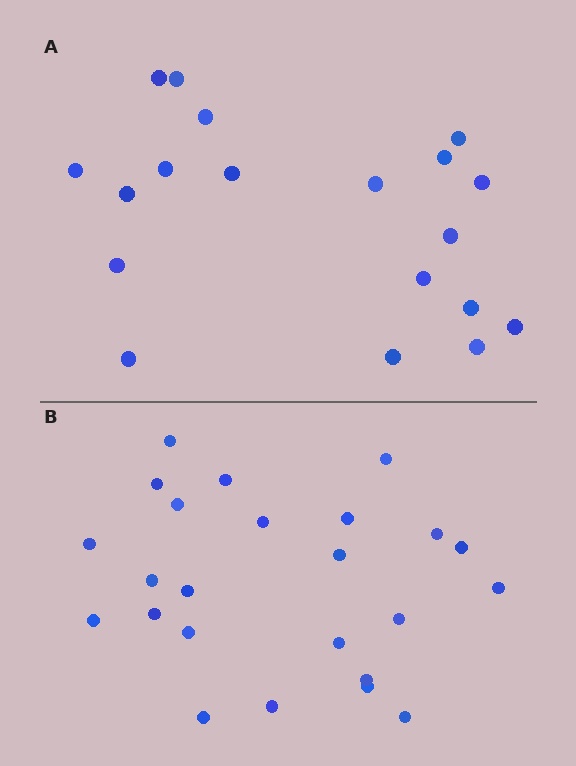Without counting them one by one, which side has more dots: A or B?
Region B (the bottom region) has more dots.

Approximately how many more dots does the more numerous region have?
Region B has about 5 more dots than region A.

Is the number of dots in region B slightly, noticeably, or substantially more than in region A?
Region B has noticeably more, but not dramatically so. The ratio is roughly 1.3 to 1.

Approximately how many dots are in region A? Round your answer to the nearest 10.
About 20 dots. (The exact count is 19, which rounds to 20.)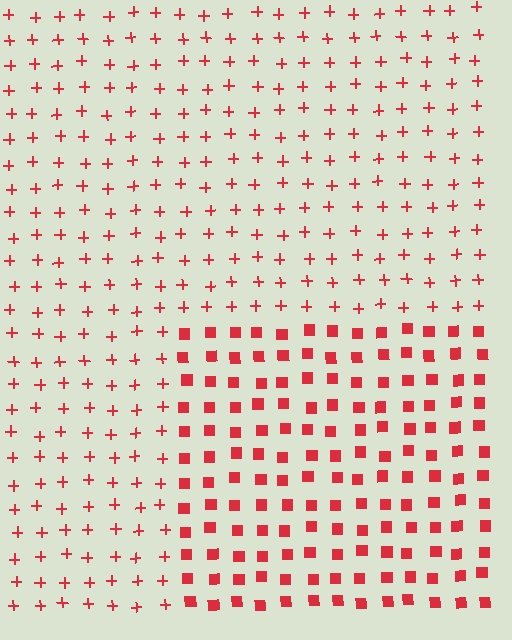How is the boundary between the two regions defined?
The boundary is defined by a change in element shape: squares inside vs. plus signs outside. All elements share the same color and spacing.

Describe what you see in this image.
The image is filled with small red elements arranged in a uniform grid. A rectangle-shaped region contains squares, while the surrounding area contains plus signs. The boundary is defined purely by the change in element shape.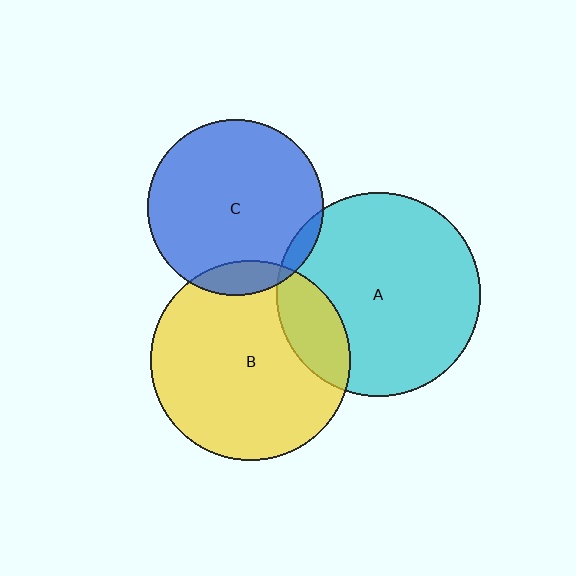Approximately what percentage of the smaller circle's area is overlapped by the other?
Approximately 10%.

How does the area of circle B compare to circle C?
Approximately 1.3 times.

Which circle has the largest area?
Circle A (cyan).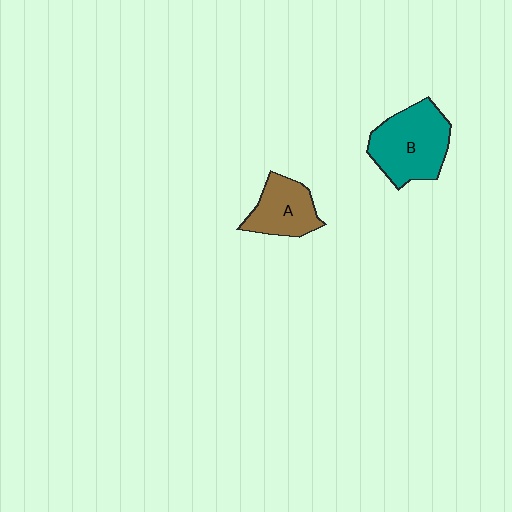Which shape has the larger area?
Shape B (teal).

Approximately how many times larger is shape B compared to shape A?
Approximately 1.5 times.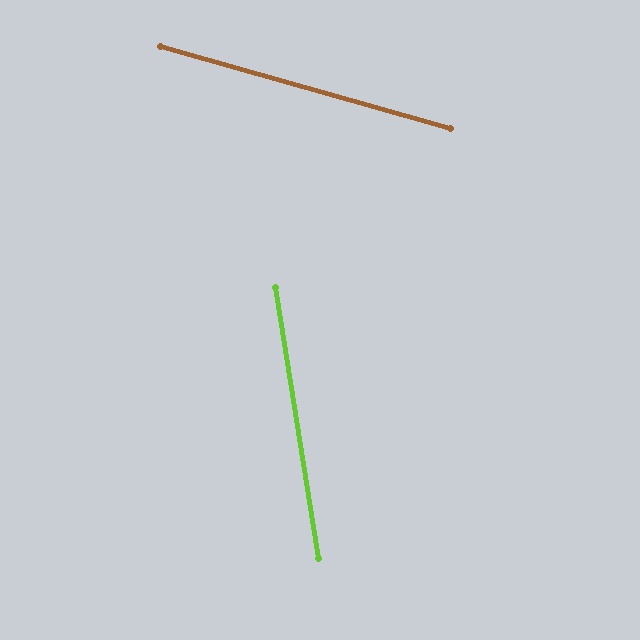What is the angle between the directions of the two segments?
Approximately 65 degrees.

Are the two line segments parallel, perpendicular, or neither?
Neither parallel nor perpendicular — they differ by about 65°.